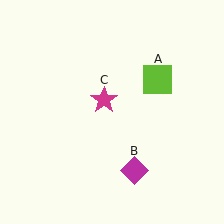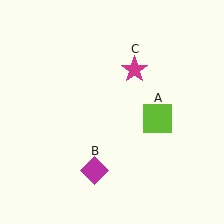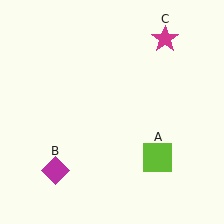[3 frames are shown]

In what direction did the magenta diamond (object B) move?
The magenta diamond (object B) moved left.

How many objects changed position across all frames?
3 objects changed position: lime square (object A), magenta diamond (object B), magenta star (object C).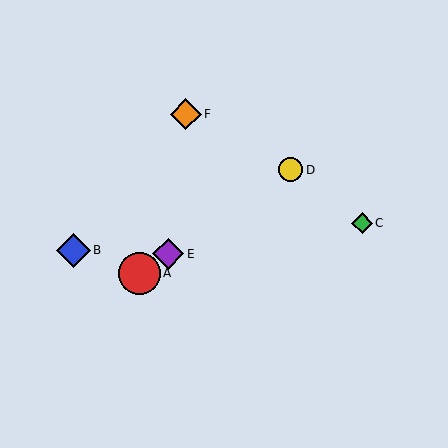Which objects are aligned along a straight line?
Objects A, D, E are aligned along a straight line.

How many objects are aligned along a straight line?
3 objects (A, D, E) are aligned along a straight line.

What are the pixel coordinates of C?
Object C is at (362, 223).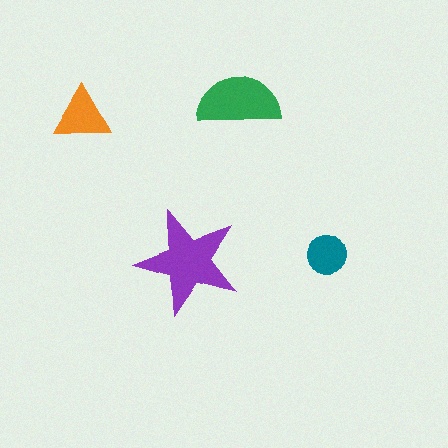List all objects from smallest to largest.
The teal circle, the orange triangle, the green semicircle, the purple star.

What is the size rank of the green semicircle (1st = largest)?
2nd.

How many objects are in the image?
There are 4 objects in the image.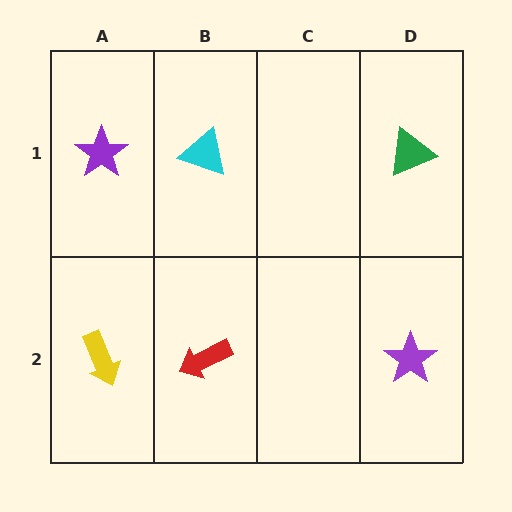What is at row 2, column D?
A purple star.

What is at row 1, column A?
A purple star.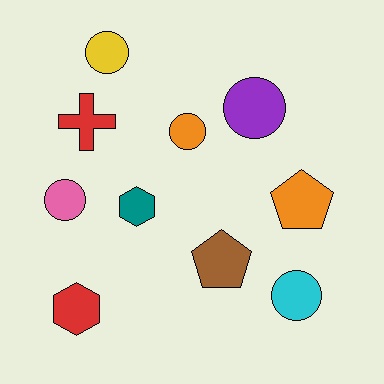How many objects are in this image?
There are 10 objects.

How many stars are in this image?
There are no stars.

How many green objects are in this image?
There are no green objects.